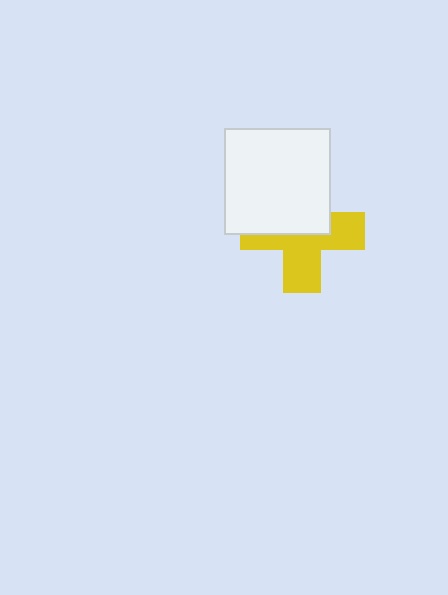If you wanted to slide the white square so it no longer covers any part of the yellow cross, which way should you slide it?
Slide it up — that is the most direct way to separate the two shapes.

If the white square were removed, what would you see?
You would see the complete yellow cross.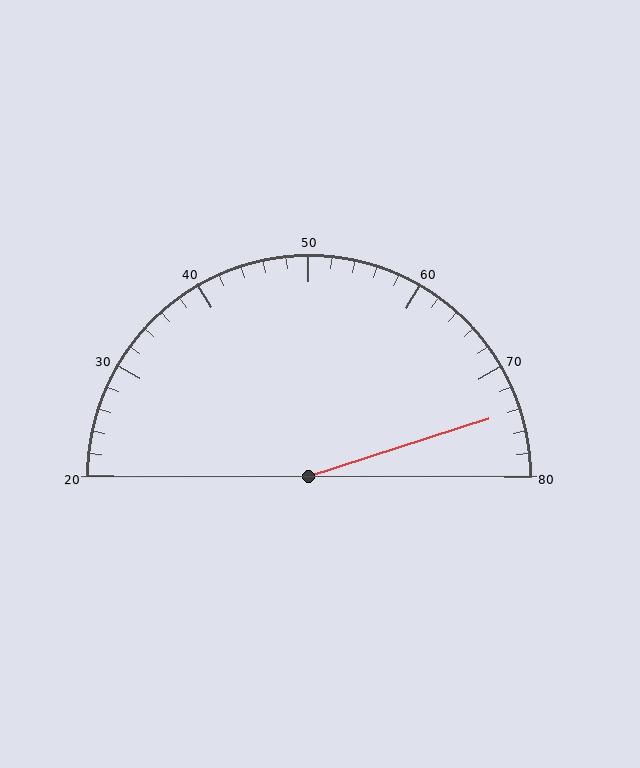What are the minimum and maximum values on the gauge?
The gauge ranges from 20 to 80.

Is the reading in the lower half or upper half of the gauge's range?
The reading is in the upper half of the range (20 to 80).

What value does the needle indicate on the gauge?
The needle indicates approximately 74.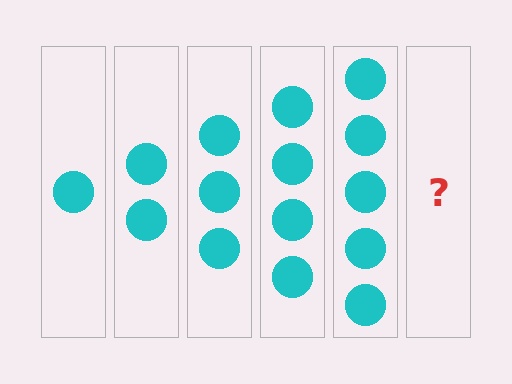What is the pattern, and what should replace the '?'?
The pattern is that each step adds one more circle. The '?' should be 6 circles.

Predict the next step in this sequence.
The next step is 6 circles.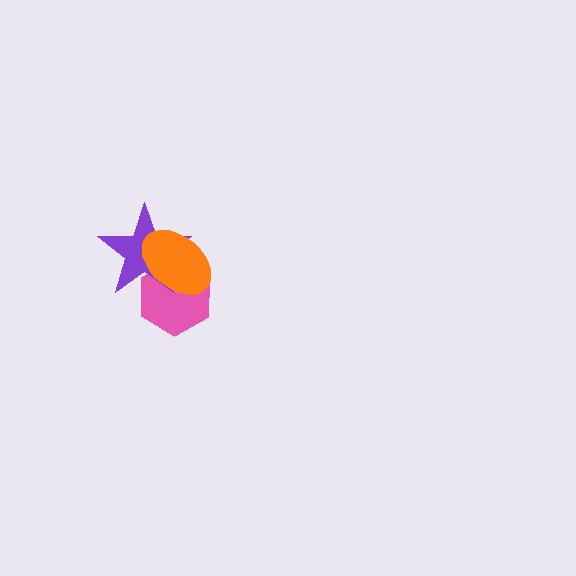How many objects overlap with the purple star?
2 objects overlap with the purple star.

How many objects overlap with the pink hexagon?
2 objects overlap with the pink hexagon.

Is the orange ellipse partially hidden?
No, no other shape covers it.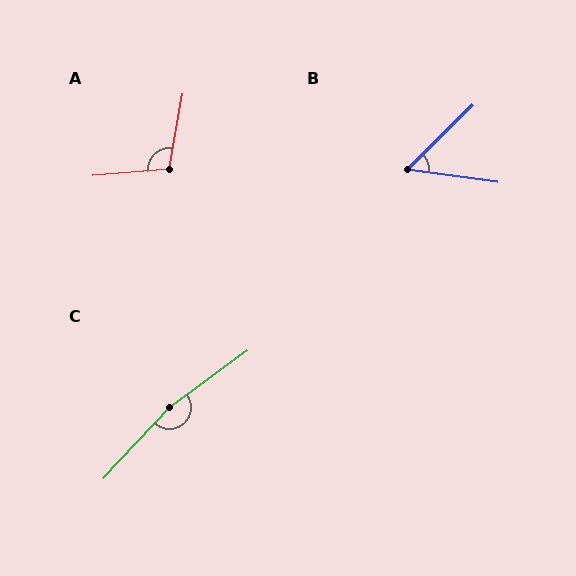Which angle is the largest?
C, at approximately 169 degrees.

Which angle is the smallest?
B, at approximately 53 degrees.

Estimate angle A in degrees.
Approximately 105 degrees.